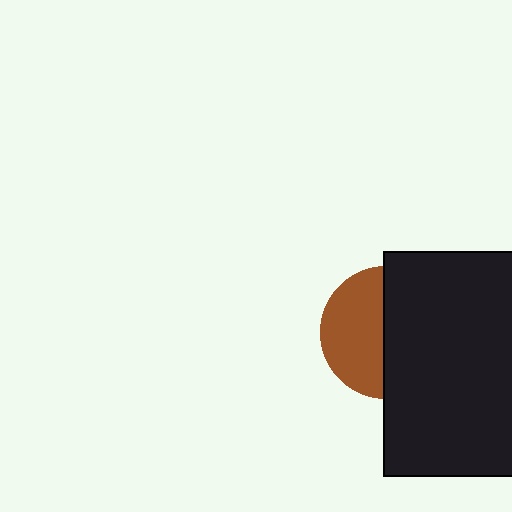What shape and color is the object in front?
The object in front is a black rectangle.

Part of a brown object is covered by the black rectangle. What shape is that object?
It is a circle.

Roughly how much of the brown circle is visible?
About half of it is visible (roughly 48%).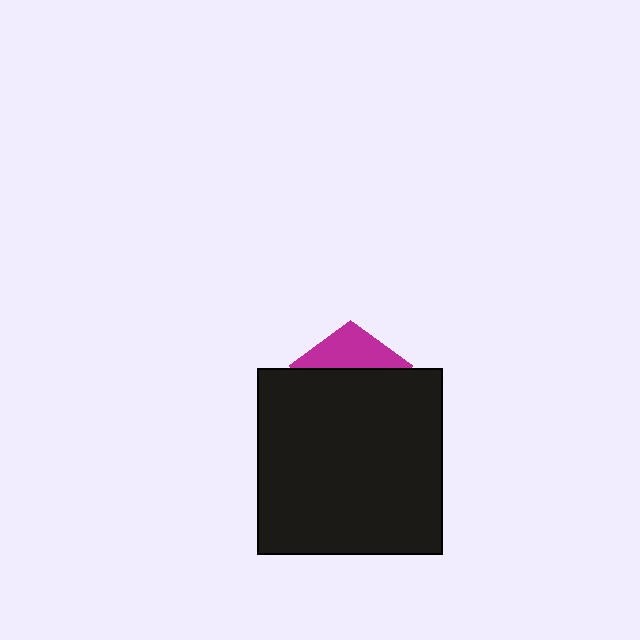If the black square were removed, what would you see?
You would see the complete magenta pentagon.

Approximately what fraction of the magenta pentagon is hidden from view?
Roughly 70% of the magenta pentagon is hidden behind the black square.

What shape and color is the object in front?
The object in front is a black square.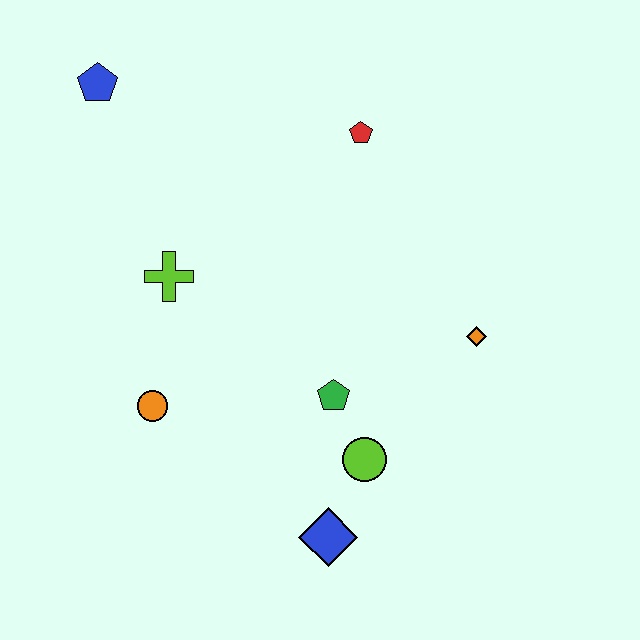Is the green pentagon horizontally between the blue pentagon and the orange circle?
No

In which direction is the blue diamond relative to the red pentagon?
The blue diamond is below the red pentagon.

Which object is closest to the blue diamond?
The lime circle is closest to the blue diamond.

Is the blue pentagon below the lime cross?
No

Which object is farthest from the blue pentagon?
The blue diamond is farthest from the blue pentagon.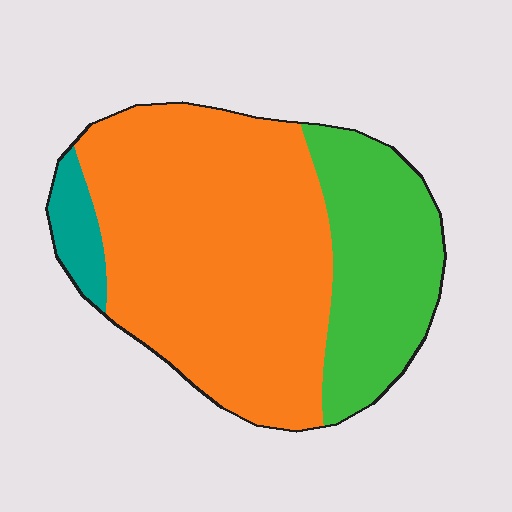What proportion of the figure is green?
Green covers 29% of the figure.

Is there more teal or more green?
Green.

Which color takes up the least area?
Teal, at roughly 5%.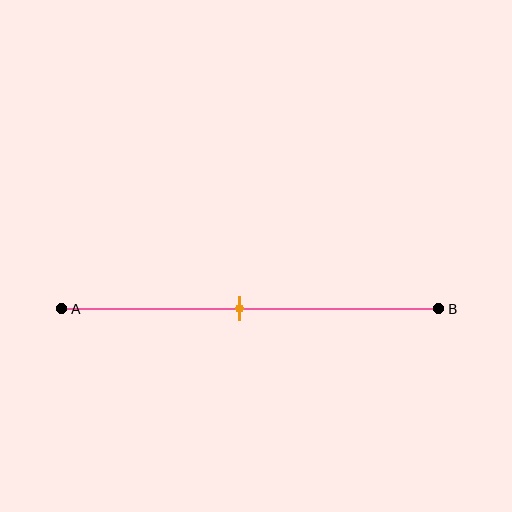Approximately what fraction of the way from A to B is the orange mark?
The orange mark is approximately 45% of the way from A to B.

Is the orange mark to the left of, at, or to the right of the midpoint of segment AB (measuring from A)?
The orange mark is approximately at the midpoint of segment AB.